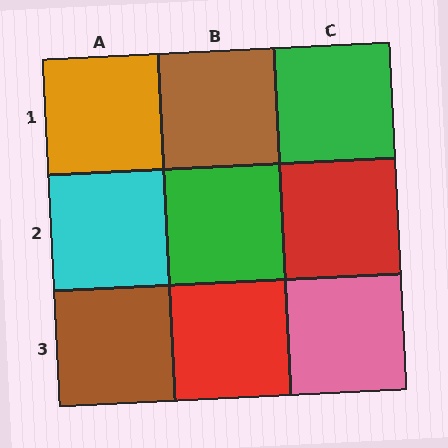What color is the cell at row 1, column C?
Green.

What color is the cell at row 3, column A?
Brown.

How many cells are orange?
1 cell is orange.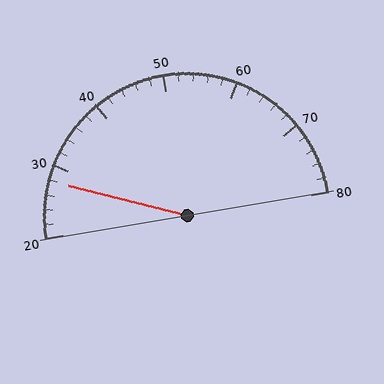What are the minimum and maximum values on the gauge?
The gauge ranges from 20 to 80.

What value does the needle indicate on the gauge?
The needle indicates approximately 28.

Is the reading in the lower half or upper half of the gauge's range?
The reading is in the lower half of the range (20 to 80).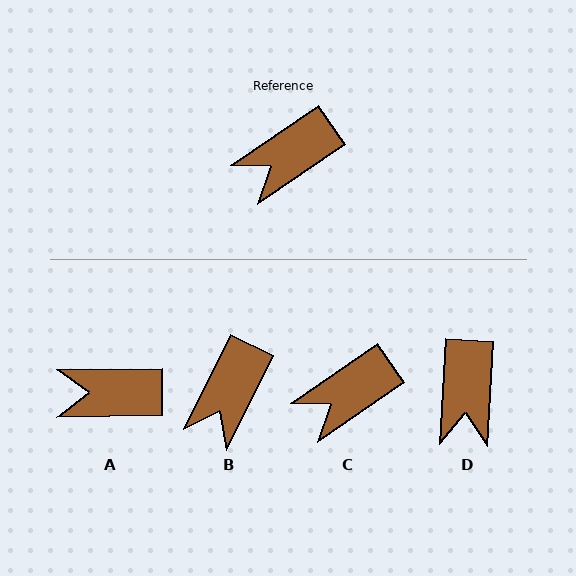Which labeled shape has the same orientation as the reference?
C.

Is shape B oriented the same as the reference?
No, it is off by about 29 degrees.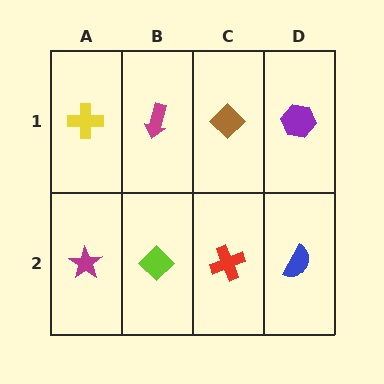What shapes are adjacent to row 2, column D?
A purple hexagon (row 1, column D), a red cross (row 2, column C).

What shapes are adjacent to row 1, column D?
A blue semicircle (row 2, column D), a brown diamond (row 1, column C).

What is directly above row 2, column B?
A magenta arrow.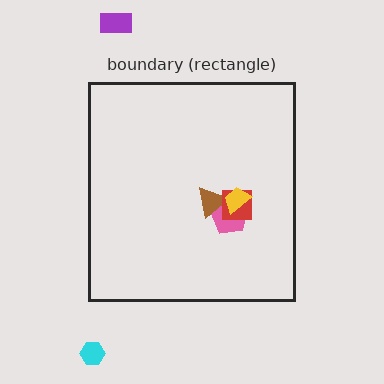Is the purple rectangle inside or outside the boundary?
Outside.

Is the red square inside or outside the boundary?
Inside.